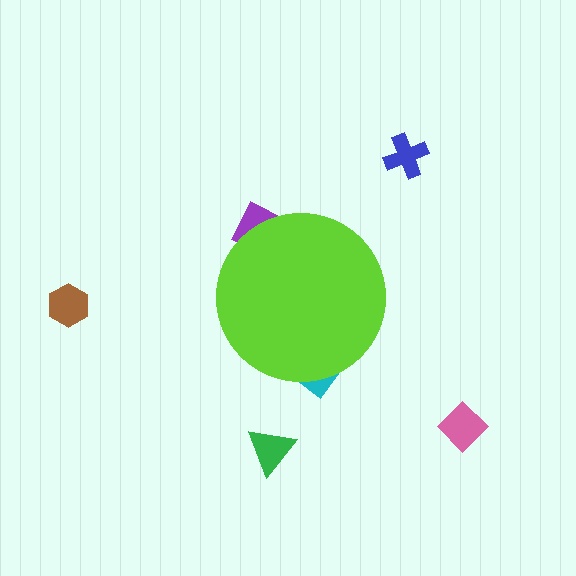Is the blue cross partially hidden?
No, the blue cross is fully visible.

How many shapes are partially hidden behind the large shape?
2 shapes are partially hidden.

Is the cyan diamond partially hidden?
Yes, the cyan diamond is partially hidden behind the lime circle.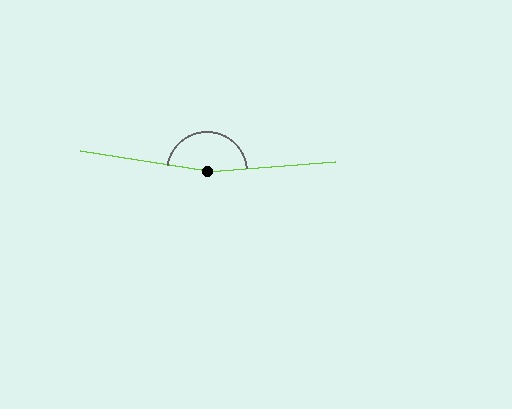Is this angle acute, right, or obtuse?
It is obtuse.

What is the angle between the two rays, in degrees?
Approximately 166 degrees.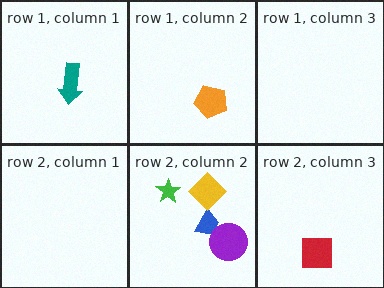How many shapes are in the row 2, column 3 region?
1.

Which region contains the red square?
The row 2, column 3 region.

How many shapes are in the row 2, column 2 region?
4.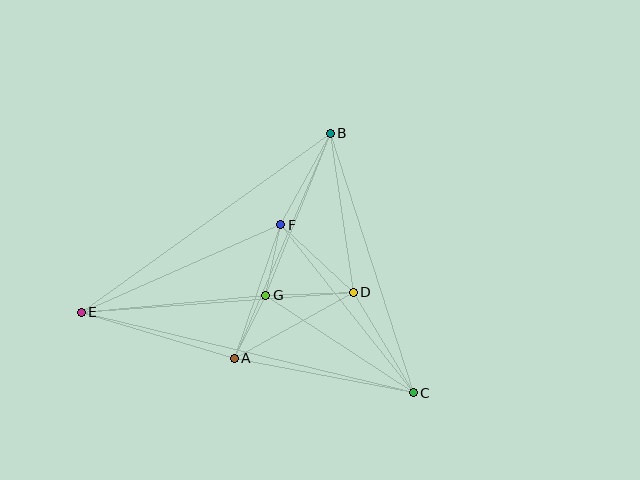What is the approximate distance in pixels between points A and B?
The distance between A and B is approximately 245 pixels.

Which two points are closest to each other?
Points A and G are closest to each other.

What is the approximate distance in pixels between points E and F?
The distance between E and F is approximately 218 pixels.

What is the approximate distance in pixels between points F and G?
The distance between F and G is approximately 72 pixels.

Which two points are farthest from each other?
Points C and E are farthest from each other.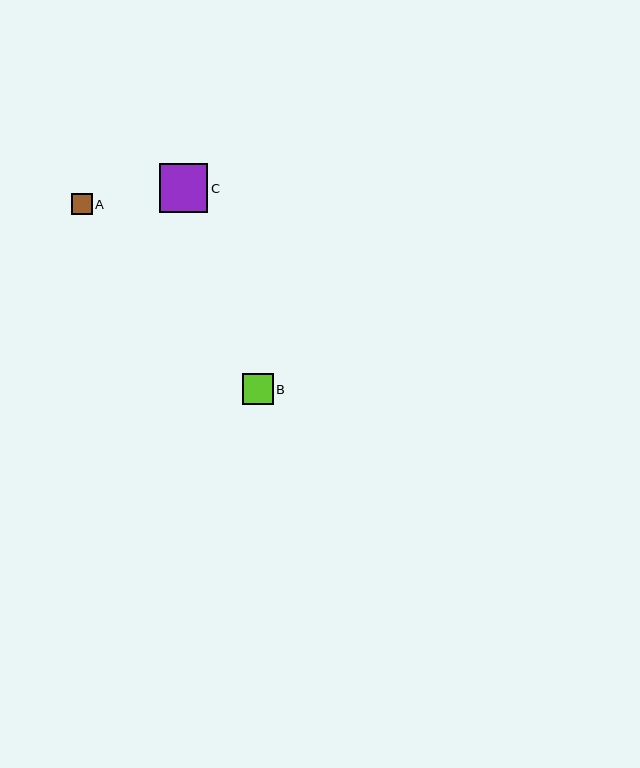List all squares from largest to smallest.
From largest to smallest: C, B, A.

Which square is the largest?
Square C is the largest with a size of approximately 48 pixels.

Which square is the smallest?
Square A is the smallest with a size of approximately 21 pixels.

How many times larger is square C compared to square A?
Square C is approximately 2.3 times the size of square A.